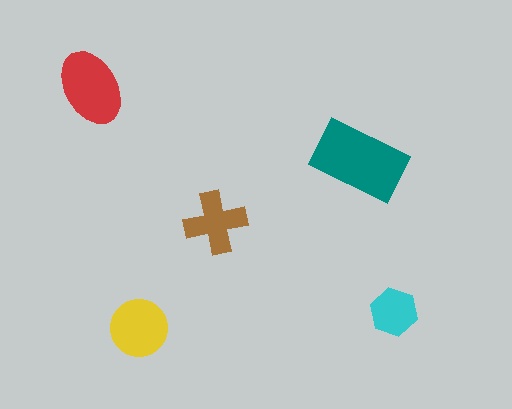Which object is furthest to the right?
The cyan hexagon is rightmost.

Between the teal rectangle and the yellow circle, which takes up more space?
The teal rectangle.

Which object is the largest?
The teal rectangle.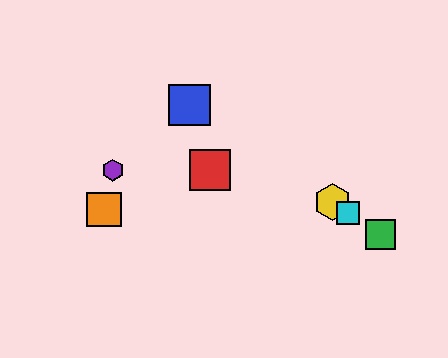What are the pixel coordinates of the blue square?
The blue square is at (190, 105).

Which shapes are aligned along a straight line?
The blue square, the green square, the yellow hexagon, the cyan square are aligned along a straight line.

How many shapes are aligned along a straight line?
4 shapes (the blue square, the green square, the yellow hexagon, the cyan square) are aligned along a straight line.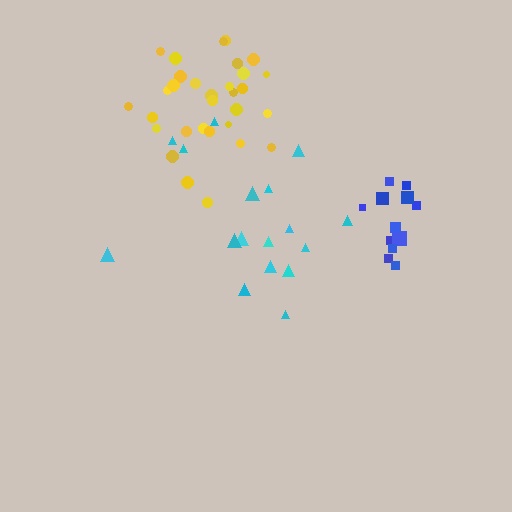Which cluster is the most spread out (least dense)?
Cyan.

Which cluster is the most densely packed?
Yellow.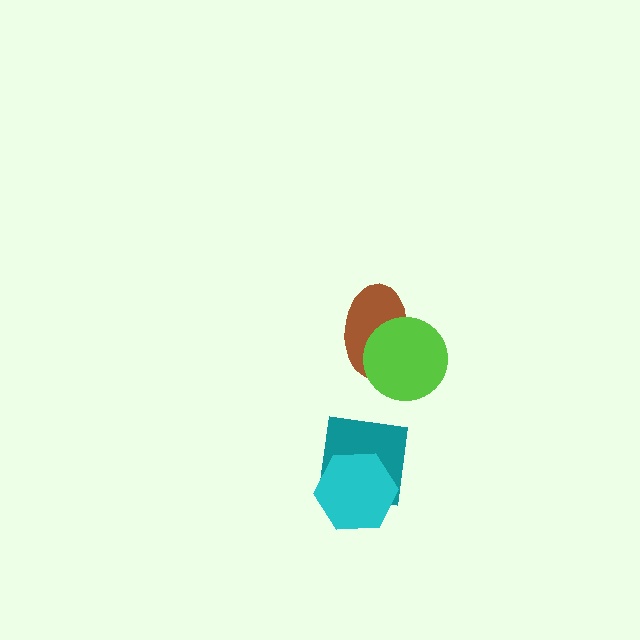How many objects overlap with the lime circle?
1 object overlaps with the lime circle.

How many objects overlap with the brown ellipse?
1 object overlaps with the brown ellipse.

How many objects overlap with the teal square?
1 object overlaps with the teal square.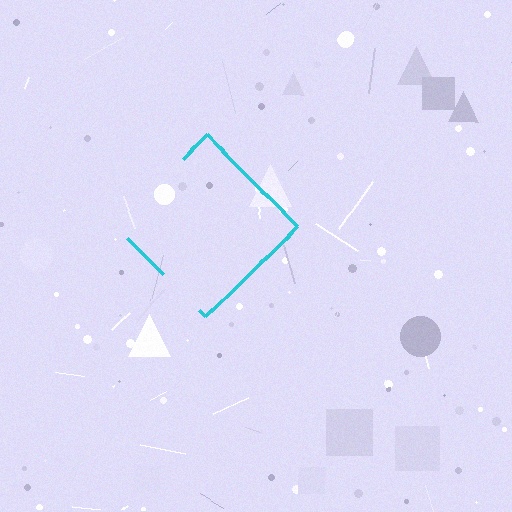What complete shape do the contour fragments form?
The contour fragments form a diamond.